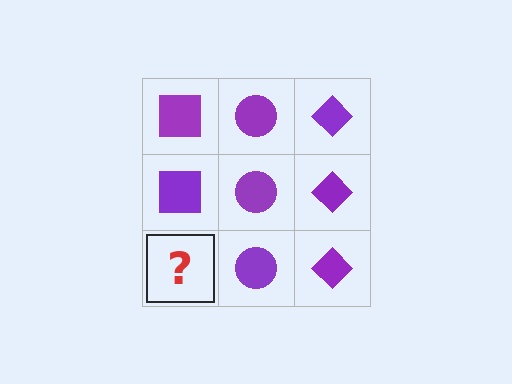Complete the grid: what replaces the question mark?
The question mark should be replaced with a purple square.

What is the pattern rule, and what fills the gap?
The rule is that each column has a consistent shape. The gap should be filled with a purple square.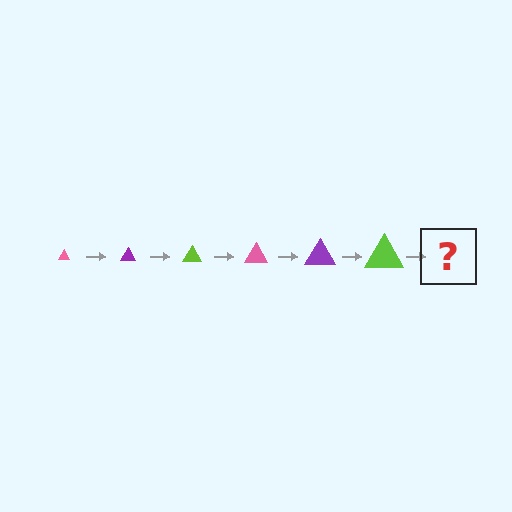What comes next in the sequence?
The next element should be a pink triangle, larger than the previous one.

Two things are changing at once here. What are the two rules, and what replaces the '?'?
The two rules are that the triangle grows larger each step and the color cycles through pink, purple, and lime. The '?' should be a pink triangle, larger than the previous one.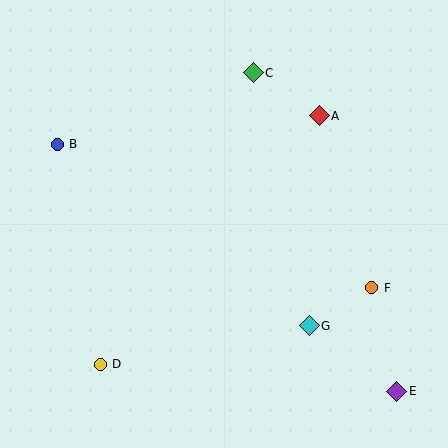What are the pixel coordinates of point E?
Point E is at (397, 391).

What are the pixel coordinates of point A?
Point A is at (319, 116).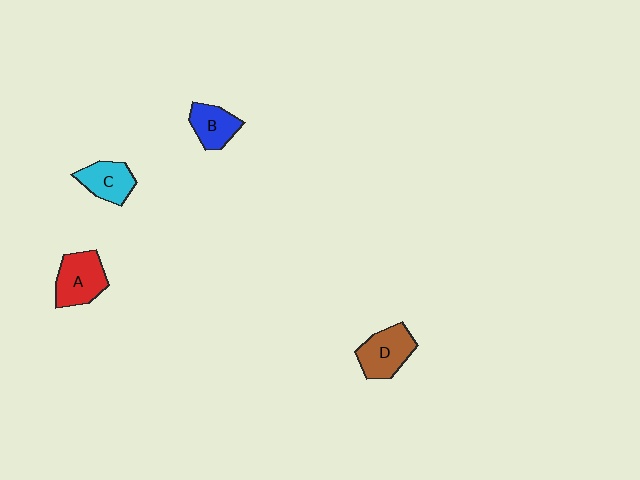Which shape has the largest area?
Shape A (red).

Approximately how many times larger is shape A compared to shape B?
Approximately 1.4 times.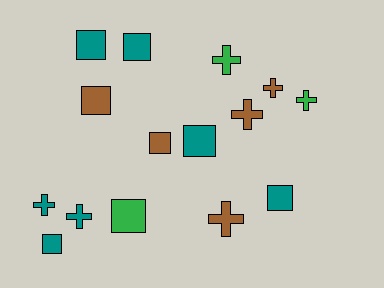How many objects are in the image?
There are 15 objects.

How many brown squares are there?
There are 2 brown squares.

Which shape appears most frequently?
Square, with 8 objects.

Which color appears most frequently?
Teal, with 7 objects.